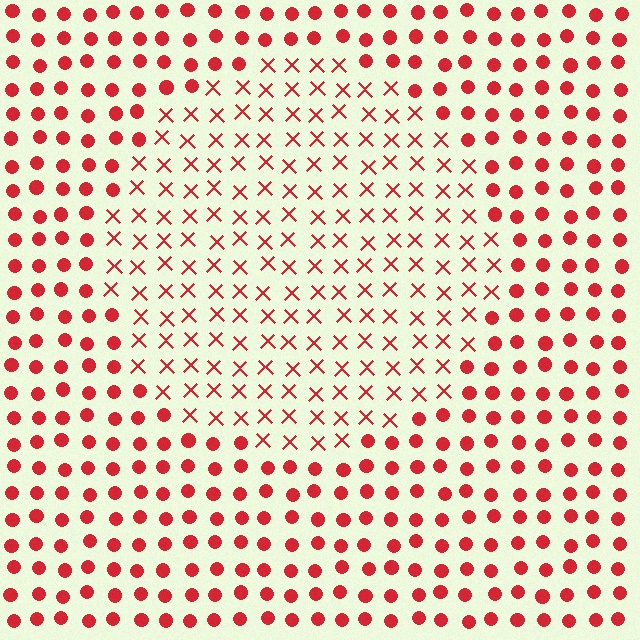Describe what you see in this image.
The image is filled with small red elements arranged in a uniform grid. A circle-shaped region contains X marks, while the surrounding area contains circles. The boundary is defined purely by the change in element shape.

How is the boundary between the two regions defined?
The boundary is defined by a change in element shape: X marks inside vs. circles outside. All elements share the same color and spacing.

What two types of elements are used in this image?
The image uses X marks inside the circle region and circles outside it.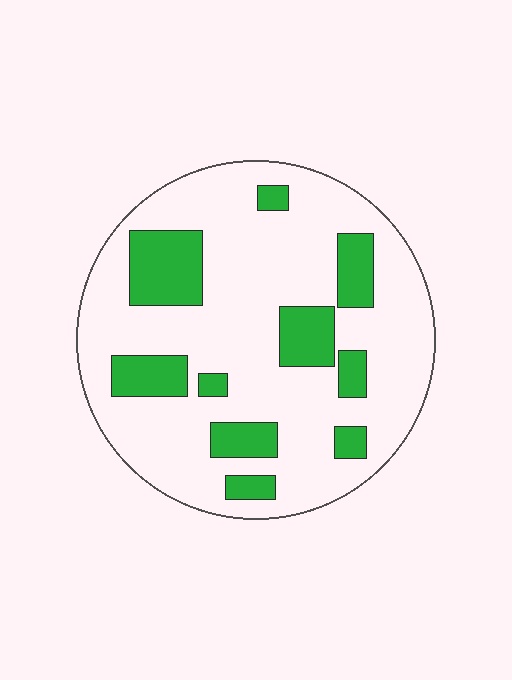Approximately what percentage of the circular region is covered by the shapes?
Approximately 20%.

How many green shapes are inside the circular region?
10.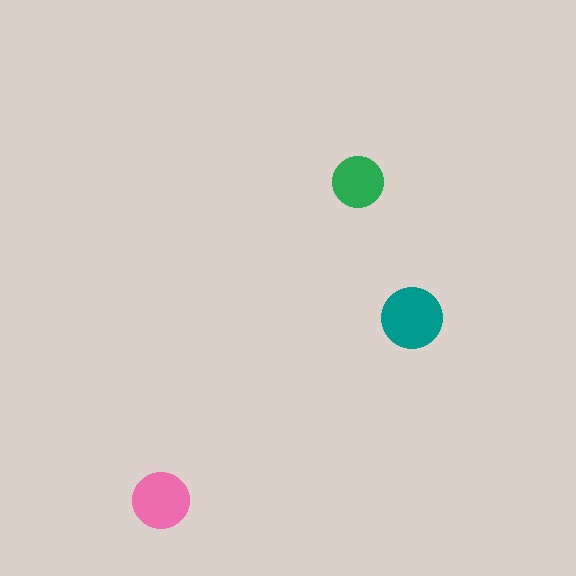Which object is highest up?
The green circle is topmost.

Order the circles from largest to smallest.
the teal one, the pink one, the green one.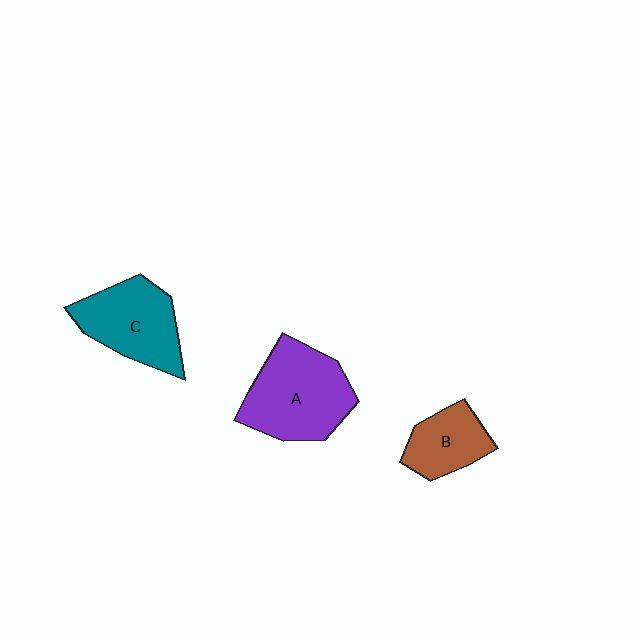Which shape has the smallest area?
Shape B (brown).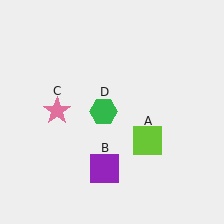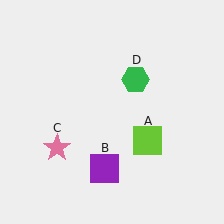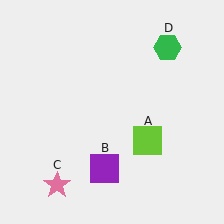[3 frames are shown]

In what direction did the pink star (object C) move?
The pink star (object C) moved down.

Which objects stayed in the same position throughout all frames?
Lime square (object A) and purple square (object B) remained stationary.